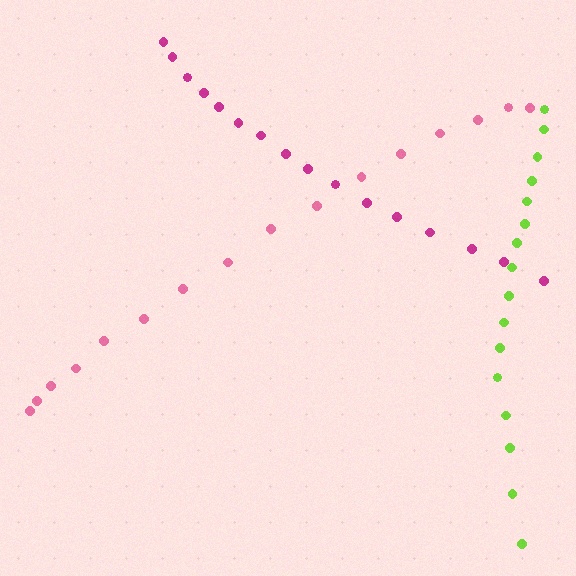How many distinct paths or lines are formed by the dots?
There are 3 distinct paths.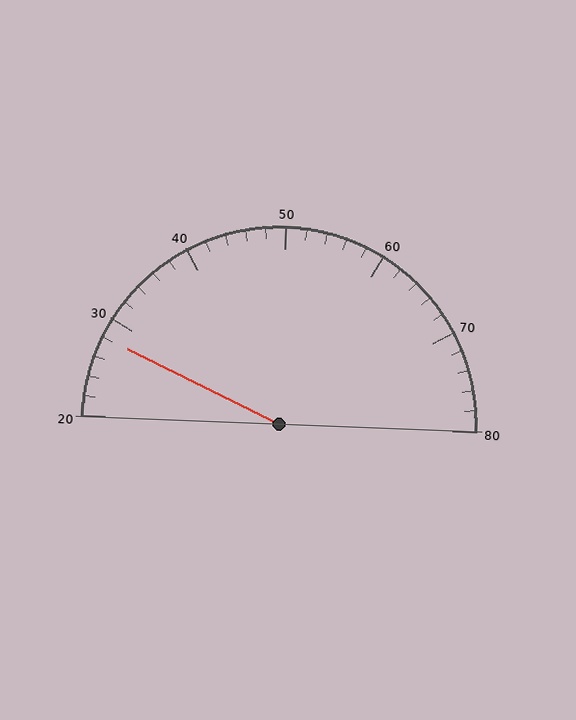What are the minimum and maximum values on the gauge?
The gauge ranges from 20 to 80.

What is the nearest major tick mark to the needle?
The nearest major tick mark is 30.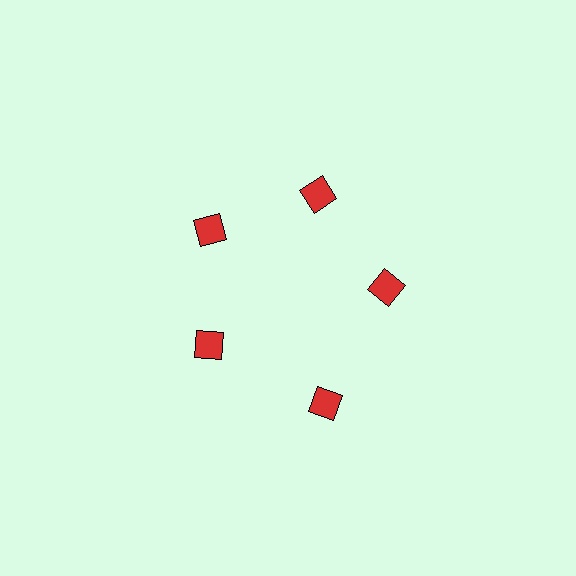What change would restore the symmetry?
The symmetry would be restored by moving it inward, back onto the ring so that all 5 squares sit at equal angles and equal distance from the center.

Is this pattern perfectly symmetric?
No. The 5 red squares are arranged in a ring, but one element near the 5 o'clock position is pushed outward from the center, breaking the 5-fold rotational symmetry.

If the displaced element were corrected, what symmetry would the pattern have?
It would have 5-fold rotational symmetry — the pattern would map onto itself every 72 degrees.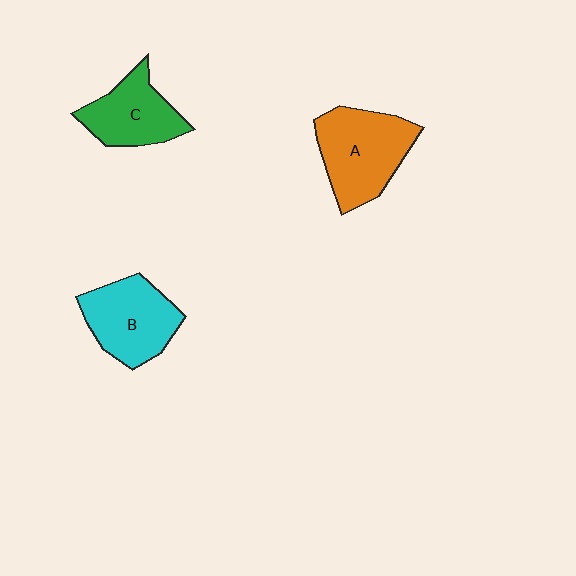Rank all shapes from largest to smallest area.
From largest to smallest: A (orange), B (cyan), C (green).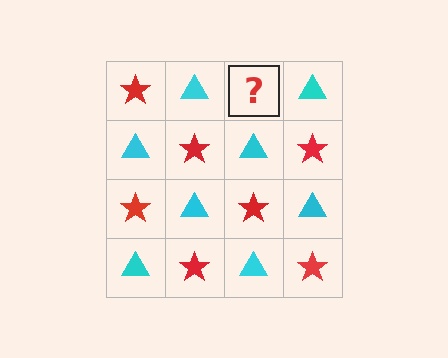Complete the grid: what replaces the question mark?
The question mark should be replaced with a red star.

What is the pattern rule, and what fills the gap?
The rule is that it alternates red star and cyan triangle in a checkerboard pattern. The gap should be filled with a red star.